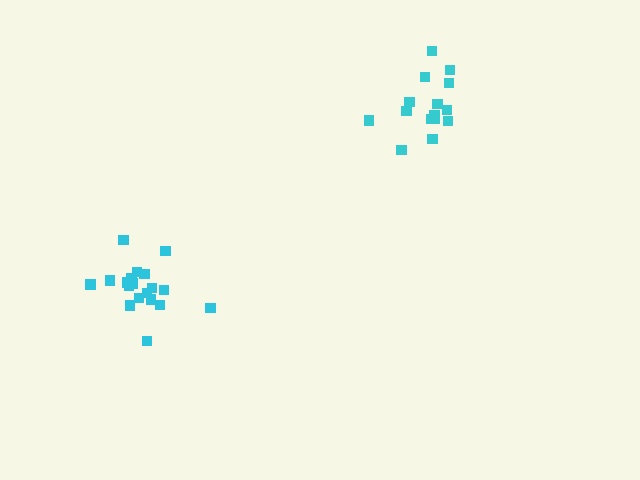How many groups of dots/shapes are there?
There are 2 groups.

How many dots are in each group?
Group 1: 19 dots, Group 2: 15 dots (34 total).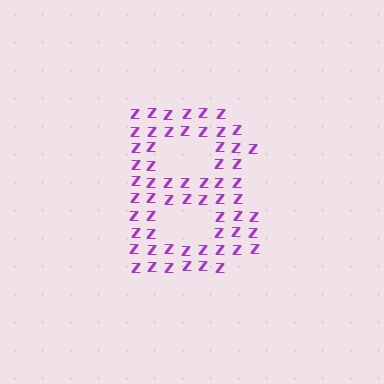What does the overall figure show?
The overall figure shows the letter B.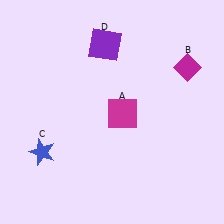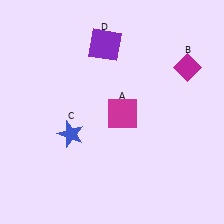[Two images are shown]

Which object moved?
The blue star (C) moved right.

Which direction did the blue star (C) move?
The blue star (C) moved right.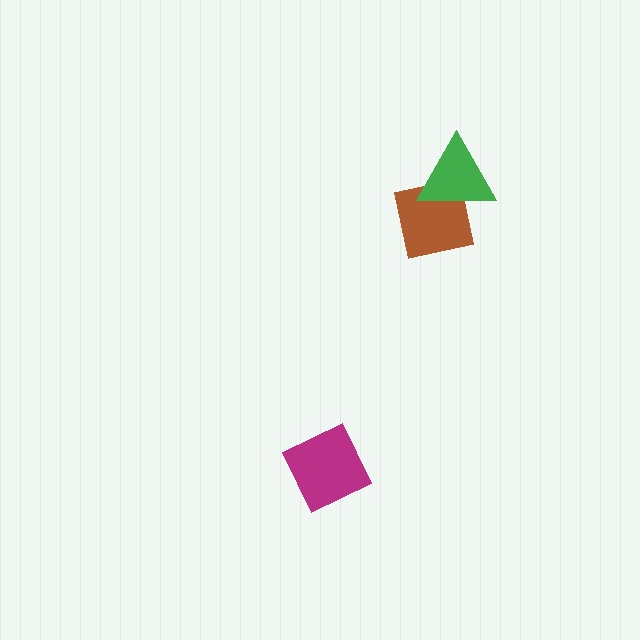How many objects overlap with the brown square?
1 object overlaps with the brown square.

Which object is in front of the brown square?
The green triangle is in front of the brown square.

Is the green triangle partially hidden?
No, no other shape covers it.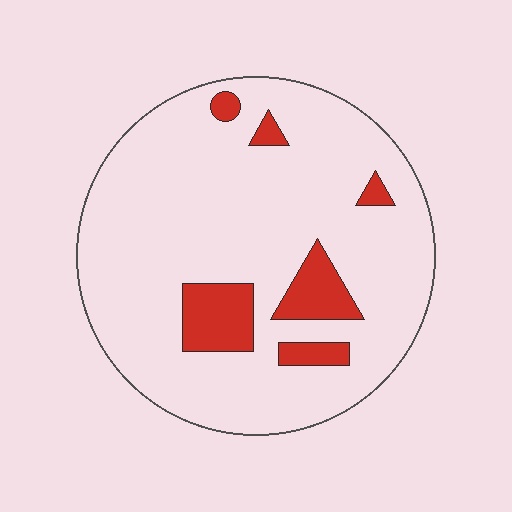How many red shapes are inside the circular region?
6.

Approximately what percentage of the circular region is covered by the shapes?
Approximately 15%.